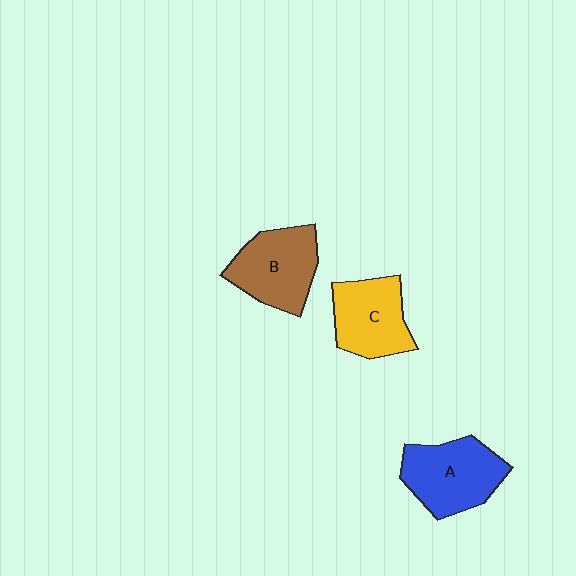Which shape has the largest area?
Shape A (blue).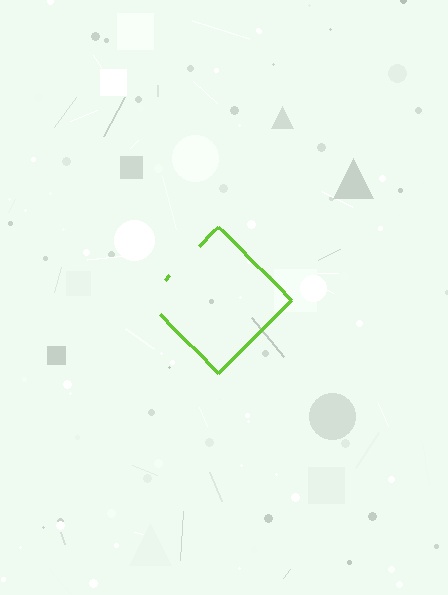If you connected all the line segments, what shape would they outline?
They would outline a diamond.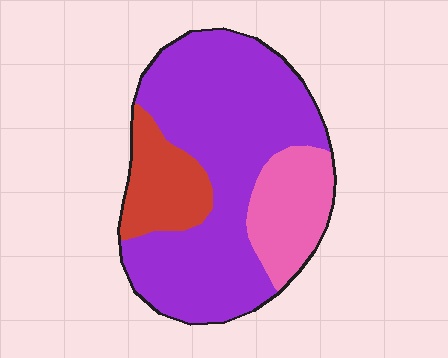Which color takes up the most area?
Purple, at roughly 65%.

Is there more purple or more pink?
Purple.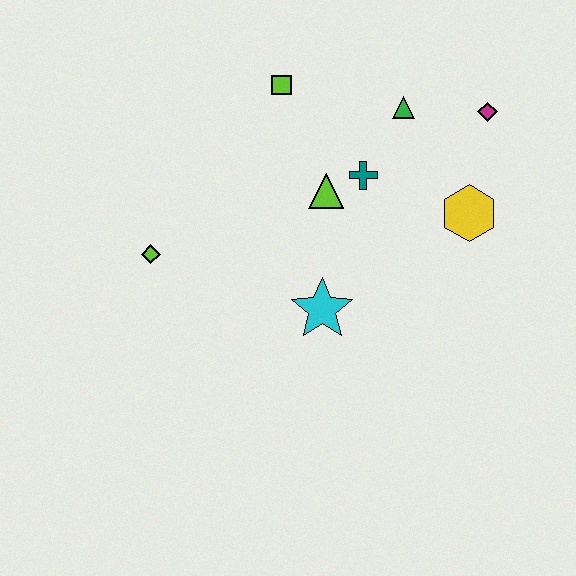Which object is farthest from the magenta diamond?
The lime diamond is farthest from the magenta diamond.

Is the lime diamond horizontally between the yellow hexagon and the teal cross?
No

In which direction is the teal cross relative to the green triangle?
The teal cross is below the green triangle.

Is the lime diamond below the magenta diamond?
Yes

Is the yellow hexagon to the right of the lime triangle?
Yes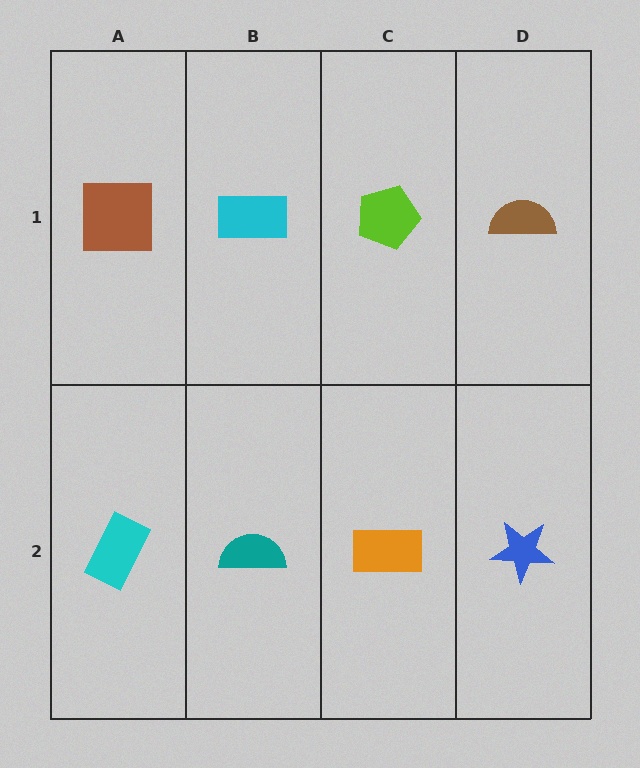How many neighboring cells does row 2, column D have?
2.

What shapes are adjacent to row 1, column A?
A cyan rectangle (row 2, column A), a cyan rectangle (row 1, column B).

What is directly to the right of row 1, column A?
A cyan rectangle.